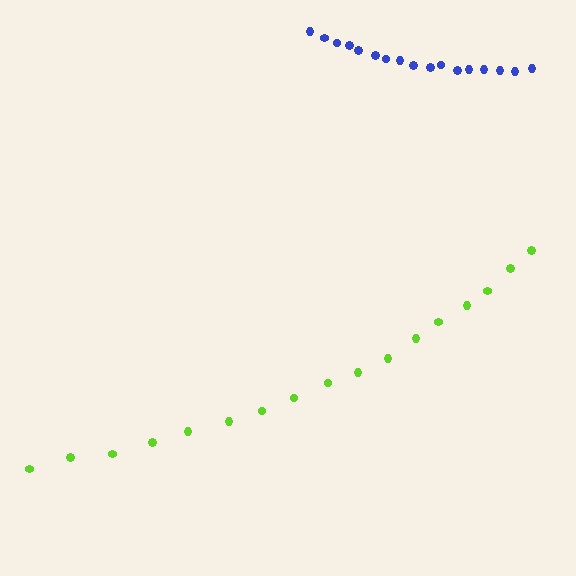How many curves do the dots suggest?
There are 2 distinct paths.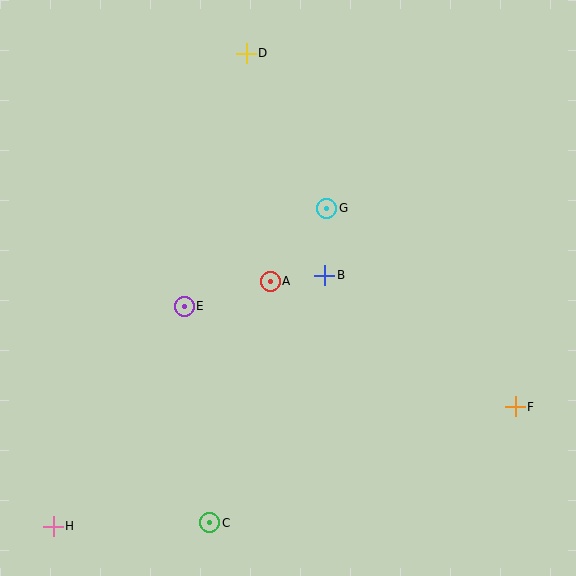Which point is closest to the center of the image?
Point A at (270, 281) is closest to the center.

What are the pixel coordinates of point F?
Point F is at (515, 407).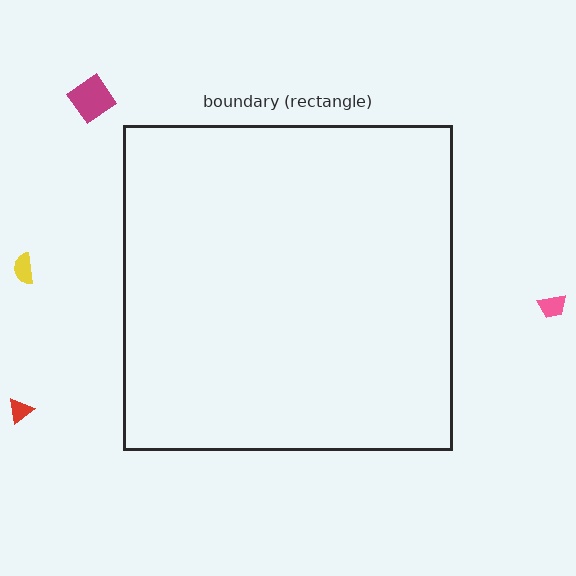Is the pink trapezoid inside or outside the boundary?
Outside.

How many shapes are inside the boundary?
0 inside, 4 outside.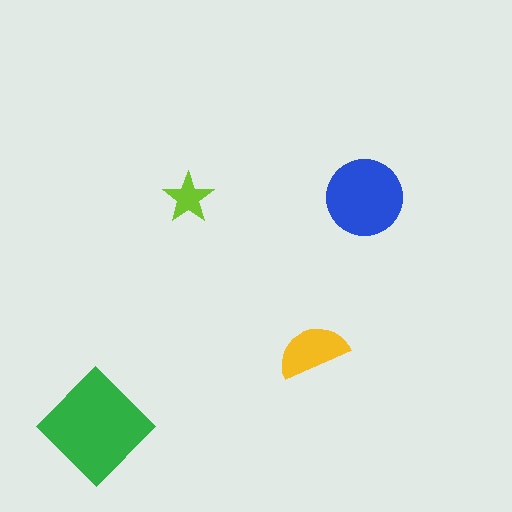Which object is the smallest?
The lime star.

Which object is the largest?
The green diamond.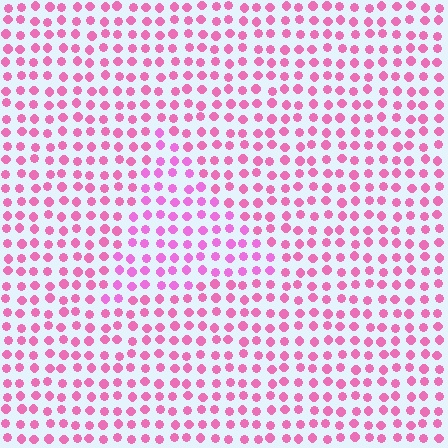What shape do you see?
I see a triangle.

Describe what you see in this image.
The image is filled with small pink elements in a uniform arrangement. A triangle-shaped region is visible where the elements are tinted to a slightly different hue, forming a subtle color boundary.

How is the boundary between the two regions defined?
The boundary is defined purely by a slight shift in hue (about 19 degrees). Spacing, size, and orientation are identical on both sides.